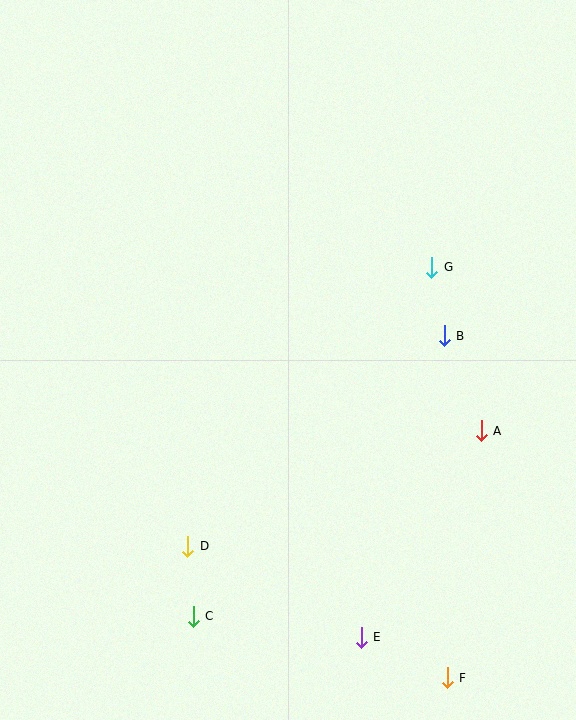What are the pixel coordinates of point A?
Point A is at (481, 431).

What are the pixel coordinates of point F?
Point F is at (447, 678).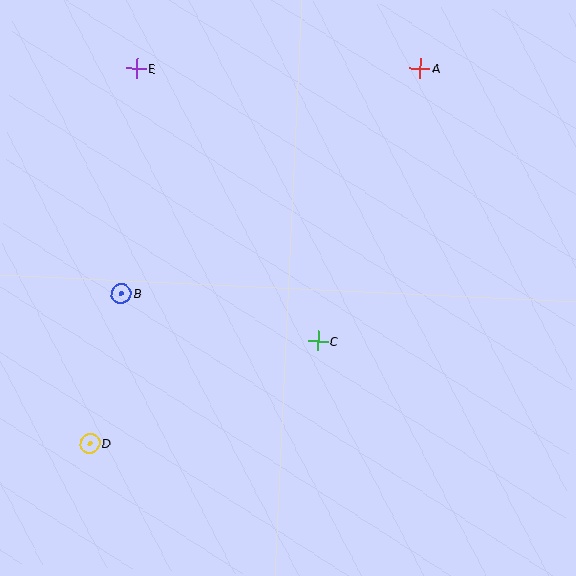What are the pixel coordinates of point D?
Point D is at (90, 443).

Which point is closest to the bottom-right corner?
Point C is closest to the bottom-right corner.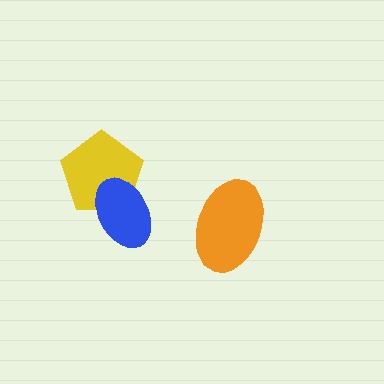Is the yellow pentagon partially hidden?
Yes, it is partially covered by another shape.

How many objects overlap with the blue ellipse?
1 object overlaps with the blue ellipse.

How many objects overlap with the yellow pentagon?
1 object overlaps with the yellow pentagon.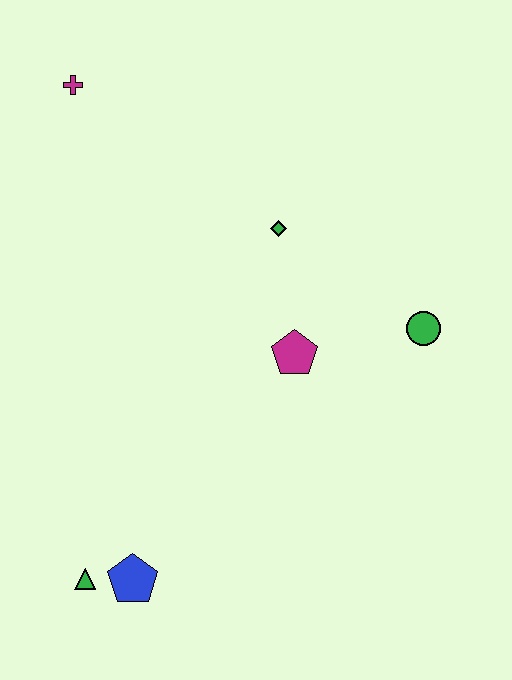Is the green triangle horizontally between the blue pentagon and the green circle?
No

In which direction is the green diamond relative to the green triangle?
The green diamond is above the green triangle.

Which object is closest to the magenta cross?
The green diamond is closest to the magenta cross.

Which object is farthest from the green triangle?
The magenta cross is farthest from the green triangle.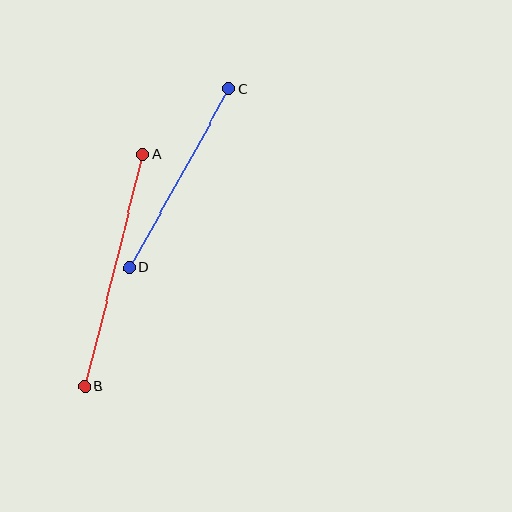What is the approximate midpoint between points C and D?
The midpoint is at approximately (179, 178) pixels.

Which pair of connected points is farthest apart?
Points A and B are farthest apart.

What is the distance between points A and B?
The distance is approximately 239 pixels.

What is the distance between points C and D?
The distance is approximately 205 pixels.